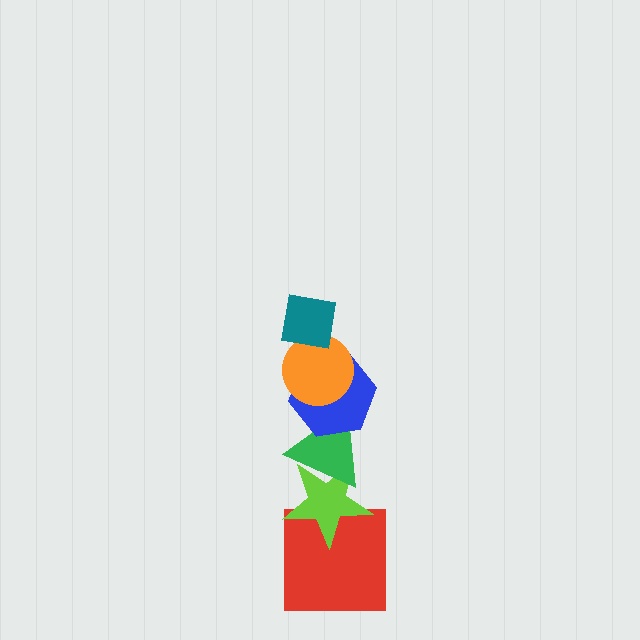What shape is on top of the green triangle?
The blue hexagon is on top of the green triangle.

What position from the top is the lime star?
The lime star is 5th from the top.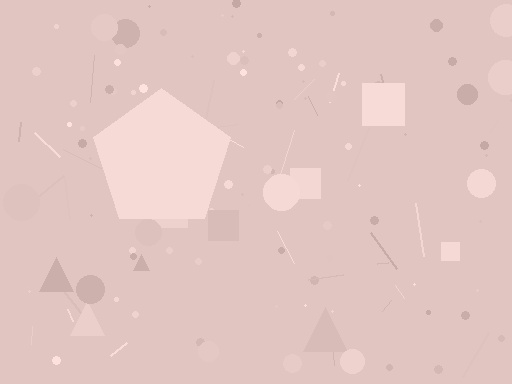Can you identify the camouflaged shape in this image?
The camouflaged shape is a pentagon.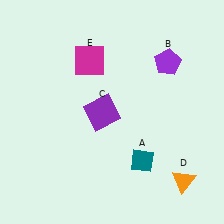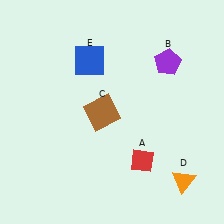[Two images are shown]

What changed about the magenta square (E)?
In Image 1, E is magenta. In Image 2, it changed to blue.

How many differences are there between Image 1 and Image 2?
There are 3 differences between the two images.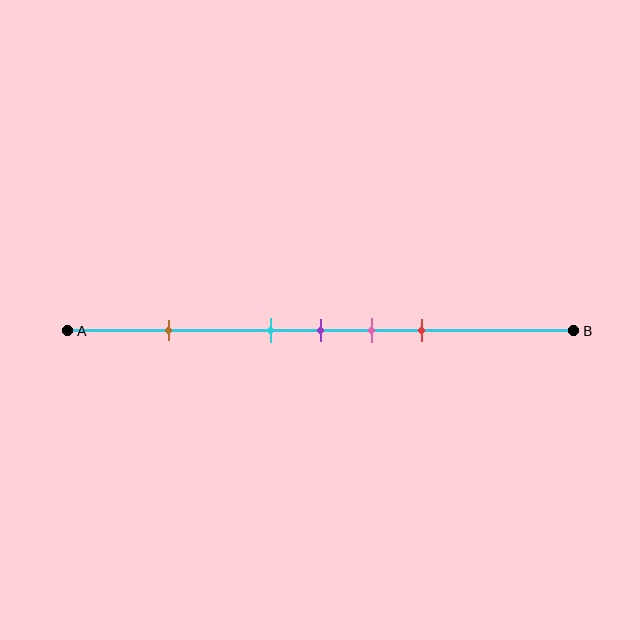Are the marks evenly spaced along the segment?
No, the marks are not evenly spaced.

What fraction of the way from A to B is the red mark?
The red mark is approximately 70% (0.7) of the way from A to B.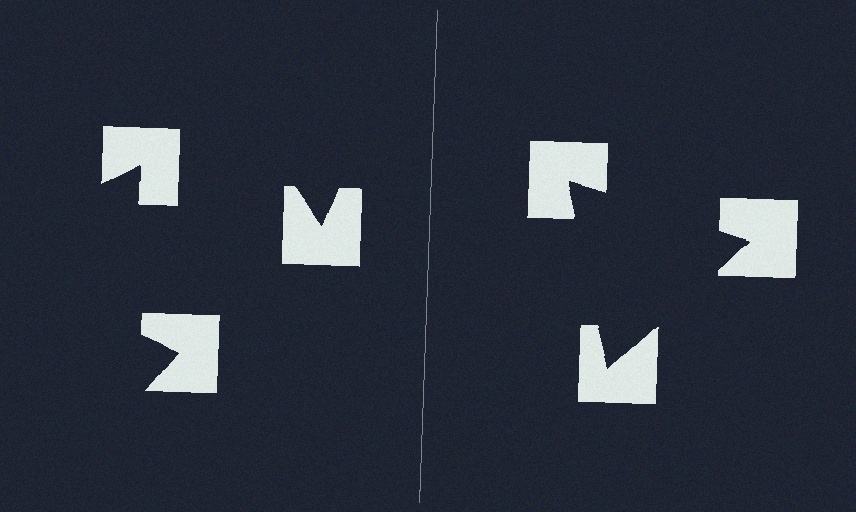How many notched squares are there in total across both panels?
6 — 3 on each side.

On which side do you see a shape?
An illusory triangle appears on the right side. On the left side the wedge cuts are rotated, so no coherent shape forms.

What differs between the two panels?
The notched squares are positioned identically on both sides; only the wedge orientations differ. On the right they align to a triangle; on the left they are misaligned.